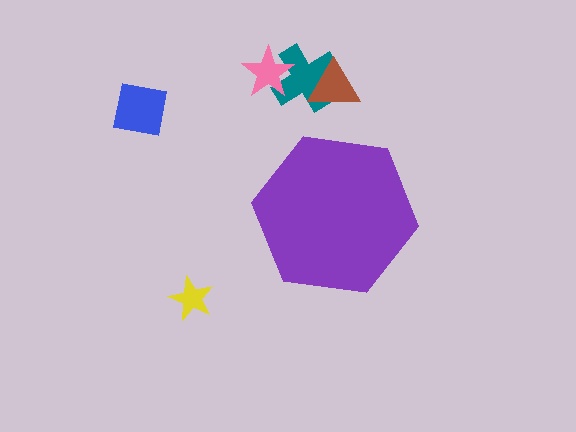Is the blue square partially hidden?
No, the blue square is fully visible.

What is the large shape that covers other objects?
A purple hexagon.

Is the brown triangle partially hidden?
No, the brown triangle is fully visible.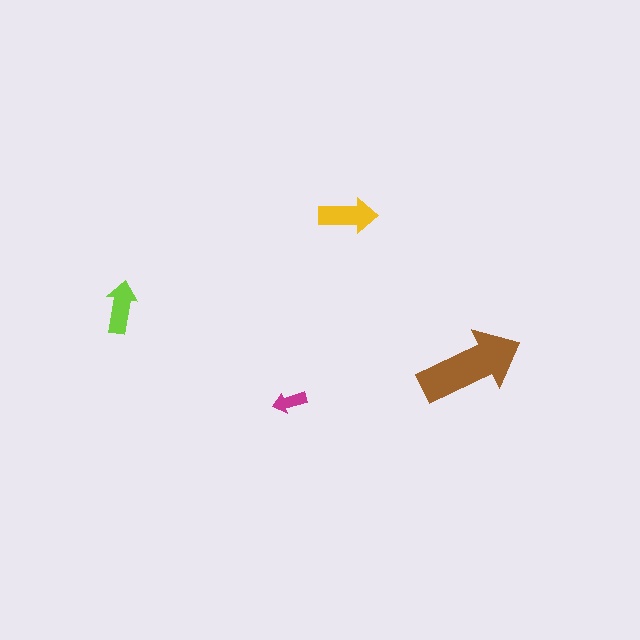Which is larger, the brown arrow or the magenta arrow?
The brown one.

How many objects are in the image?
There are 4 objects in the image.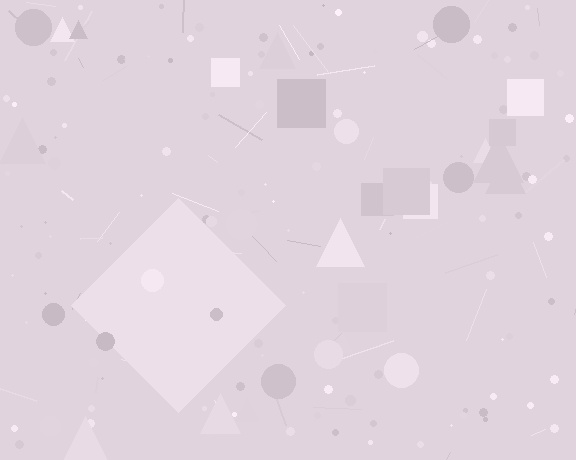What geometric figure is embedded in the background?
A diamond is embedded in the background.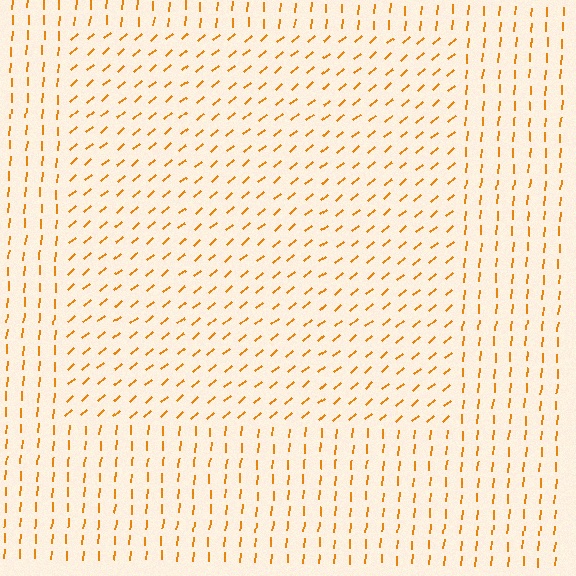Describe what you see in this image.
The image is filled with small orange line segments. A rectangle region in the image has lines oriented differently from the surrounding lines, creating a visible texture boundary.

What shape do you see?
I see a rectangle.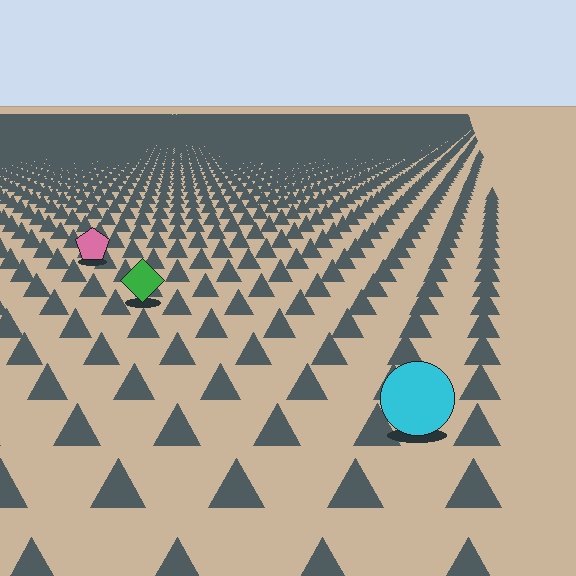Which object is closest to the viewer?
The cyan circle is closest. The texture marks near it are larger and more spread out.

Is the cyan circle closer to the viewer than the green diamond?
Yes. The cyan circle is closer — you can tell from the texture gradient: the ground texture is coarser near it.